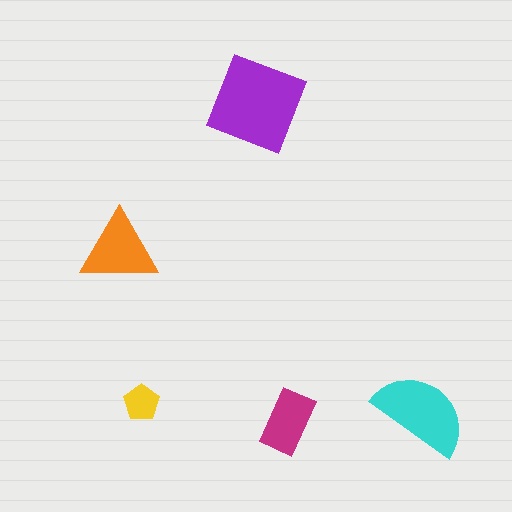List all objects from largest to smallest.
The purple diamond, the cyan semicircle, the orange triangle, the magenta rectangle, the yellow pentagon.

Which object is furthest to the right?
The cyan semicircle is rightmost.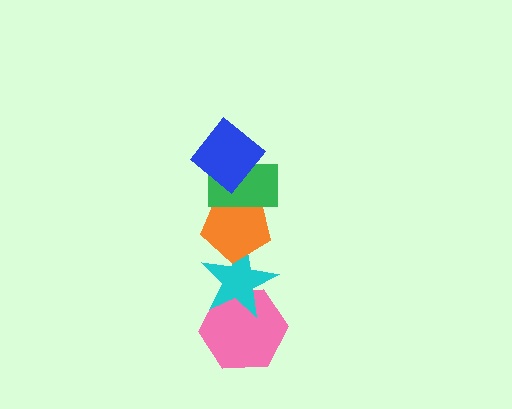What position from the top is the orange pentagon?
The orange pentagon is 3rd from the top.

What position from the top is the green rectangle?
The green rectangle is 2nd from the top.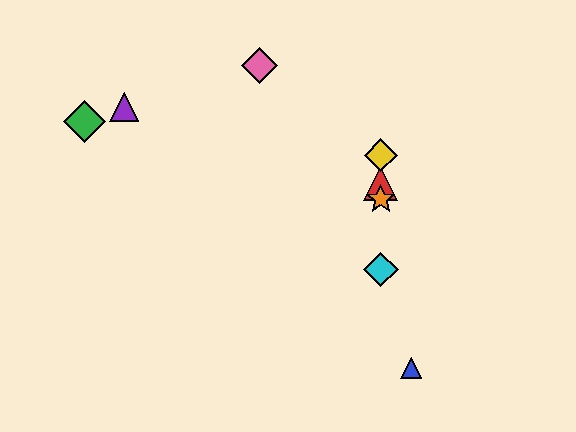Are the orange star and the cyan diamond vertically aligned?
Yes, both are at x≈381.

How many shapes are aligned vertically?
4 shapes (the red triangle, the yellow diamond, the orange star, the cyan diamond) are aligned vertically.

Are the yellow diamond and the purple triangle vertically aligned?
No, the yellow diamond is at x≈381 and the purple triangle is at x≈124.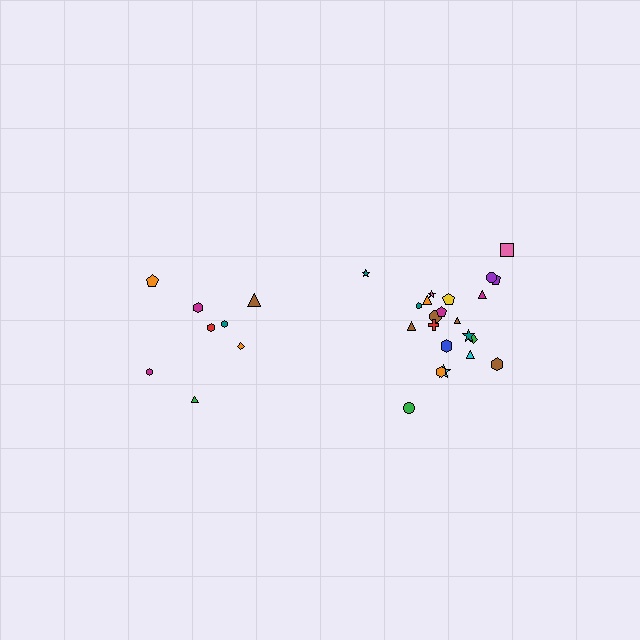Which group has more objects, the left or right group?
The right group.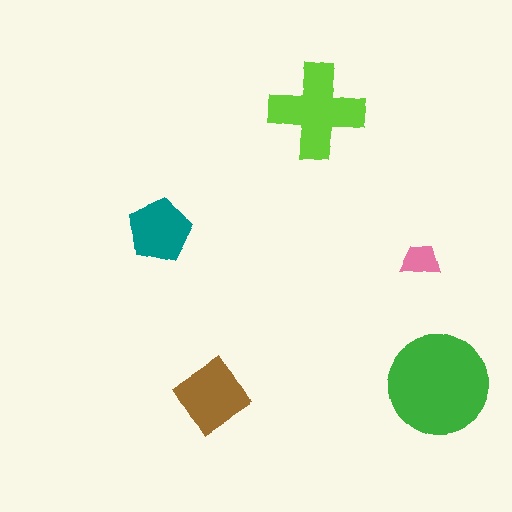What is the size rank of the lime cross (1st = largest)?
2nd.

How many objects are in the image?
There are 5 objects in the image.